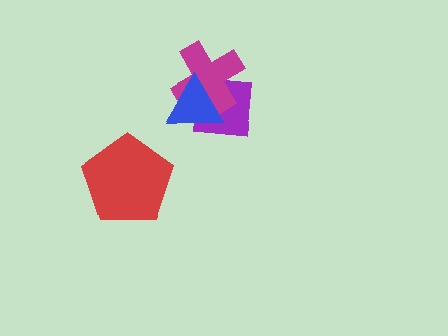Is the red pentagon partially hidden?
No, no other shape covers it.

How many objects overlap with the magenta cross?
2 objects overlap with the magenta cross.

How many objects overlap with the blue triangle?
2 objects overlap with the blue triangle.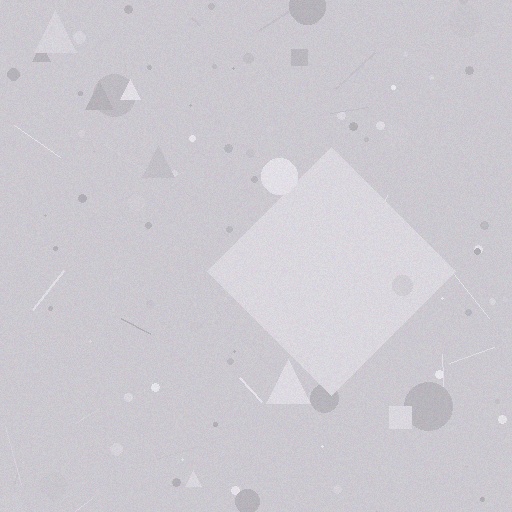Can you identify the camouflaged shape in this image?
The camouflaged shape is a diamond.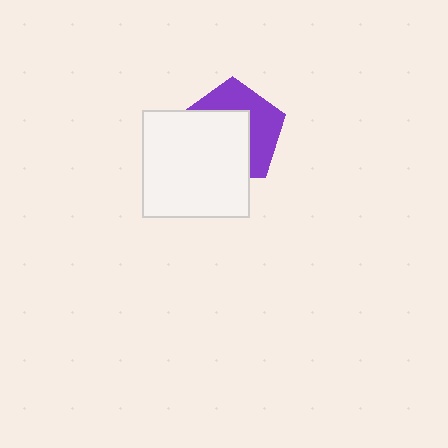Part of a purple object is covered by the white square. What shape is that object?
It is a pentagon.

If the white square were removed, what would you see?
You would see the complete purple pentagon.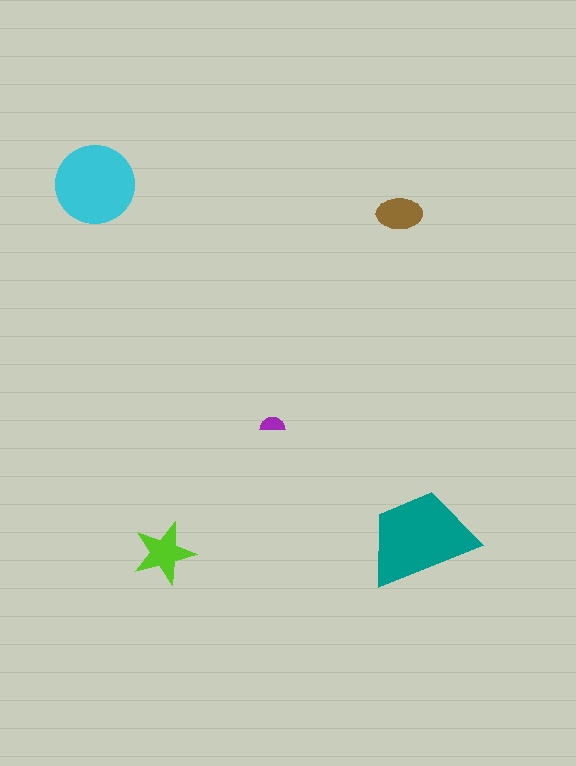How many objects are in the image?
There are 5 objects in the image.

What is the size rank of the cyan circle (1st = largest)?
2nd.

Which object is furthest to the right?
The teal trapezoid is rightmost.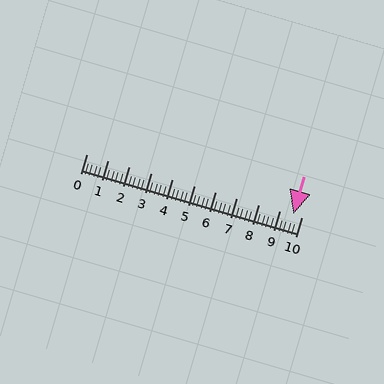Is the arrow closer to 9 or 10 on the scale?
The arrow is closer to 10.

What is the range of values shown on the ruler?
The ruler shows values from 0 to 10.